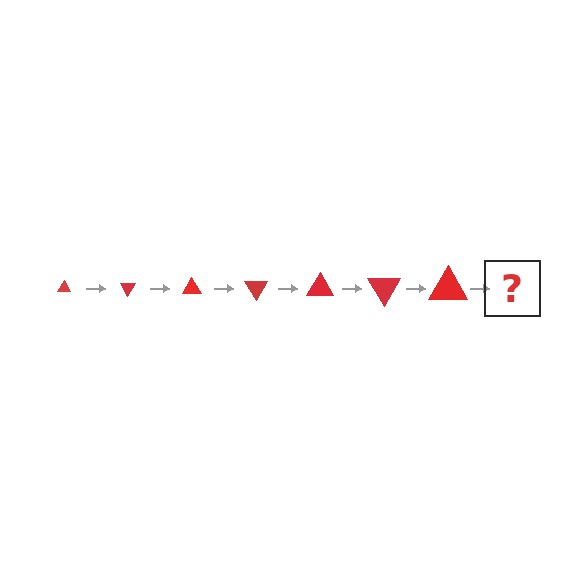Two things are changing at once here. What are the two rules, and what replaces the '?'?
The two rules are that the triangle grows larger each step and it rotates 60 degrees each step. The '?' should be a triangle, larger than the previous one and rotated 420 degrees from the start.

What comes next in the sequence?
The next element should be a triangle, larger than the previous one and rotated 420 degrees from the start.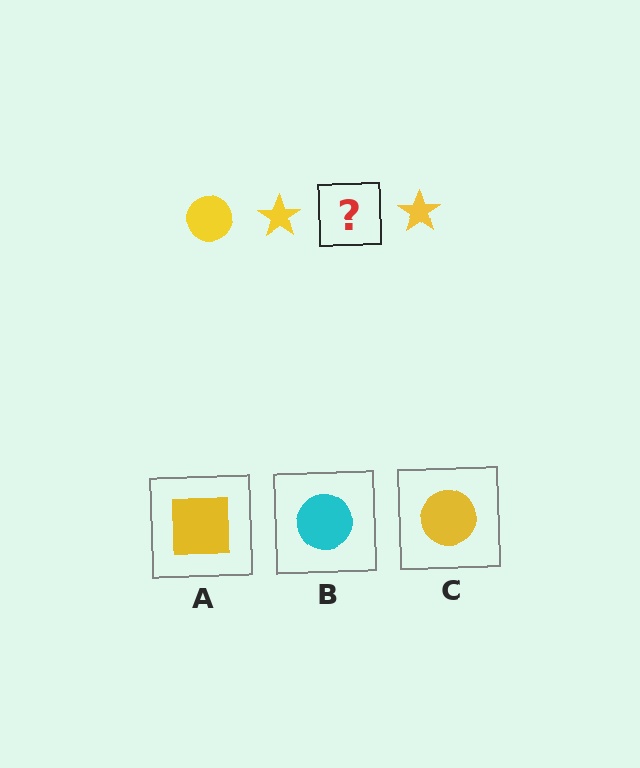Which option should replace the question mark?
Option C.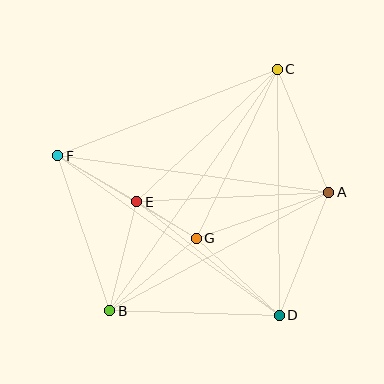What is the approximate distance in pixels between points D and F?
The distance between D and F is approximately 273 pixels.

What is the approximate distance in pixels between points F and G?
The distance between F and G is approximately 161 pixels.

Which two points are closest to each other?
Points E and G are closest to each other.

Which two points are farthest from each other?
Points B and C are farthest from each other.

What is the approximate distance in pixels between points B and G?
The distance between B and G is approximately 113 pixels.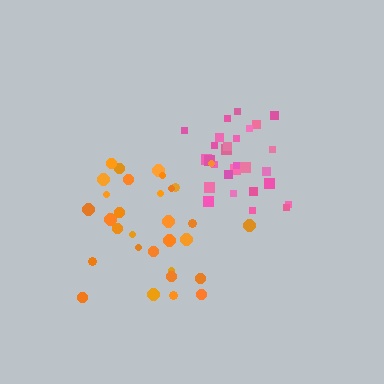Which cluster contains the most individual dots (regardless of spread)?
Orange (31).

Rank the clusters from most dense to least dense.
pink, orange.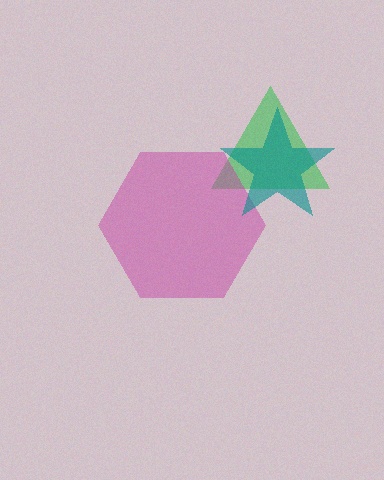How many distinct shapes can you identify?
There are 3 distinct shapes: a green triangle, a magenta hexagon, a teal star.